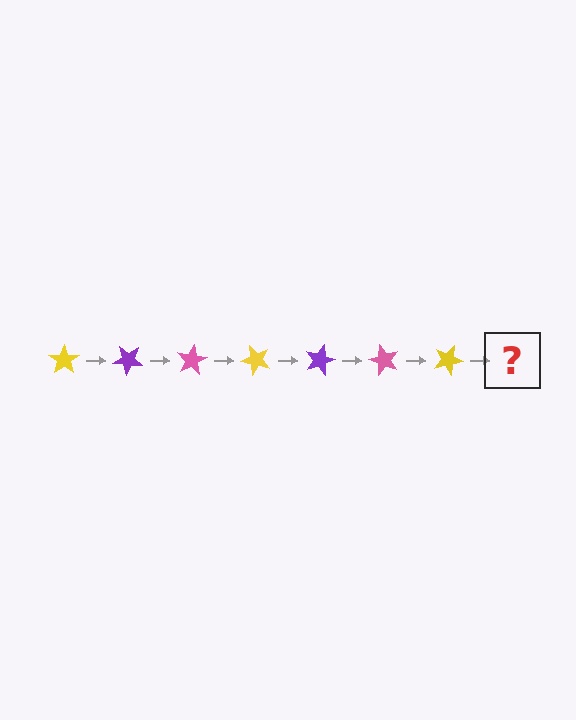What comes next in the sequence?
The next element should be a purple star, rotated 280 degrees from the start.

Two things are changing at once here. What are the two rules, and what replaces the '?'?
The two rules are that it rotates 40 degrees each step and the color cycles through yellow, purple, and pink. The '?' should be a purple star, rotated 280 degrees from the start.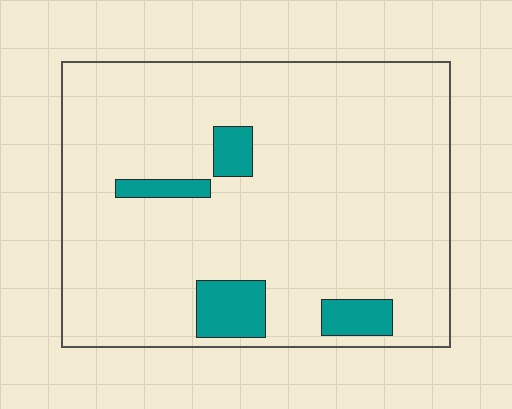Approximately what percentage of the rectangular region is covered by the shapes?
Approximately 10%.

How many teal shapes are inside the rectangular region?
4.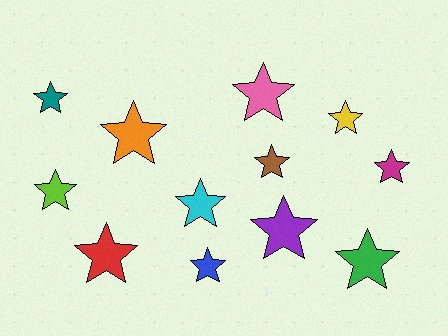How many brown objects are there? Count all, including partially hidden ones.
There is 1 brown object.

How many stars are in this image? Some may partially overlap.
There are 12 stars.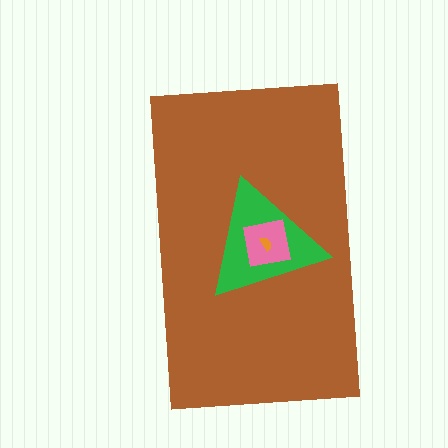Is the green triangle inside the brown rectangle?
Yes.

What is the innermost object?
The orange semicircle.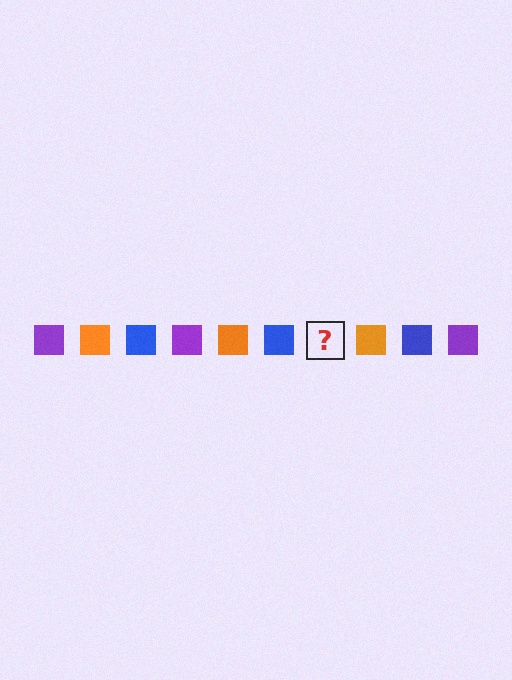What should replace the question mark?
The question mark should be replaced with a purple square.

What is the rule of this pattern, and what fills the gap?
The rule is that the pattern cycles through purple, orange, blue squares. The gap should be filled with a purple square.